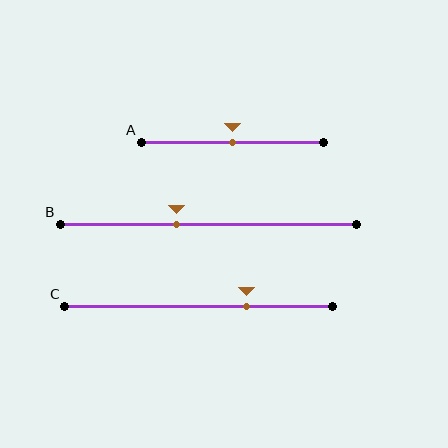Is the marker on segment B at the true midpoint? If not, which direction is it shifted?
No, the marker on segment B is shifted to the left by about 11% of the segment length.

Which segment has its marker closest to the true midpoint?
Segment A has its marker closest to the true midpoint.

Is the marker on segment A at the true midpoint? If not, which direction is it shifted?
Yes, the marker on segment A is at the true midpoint.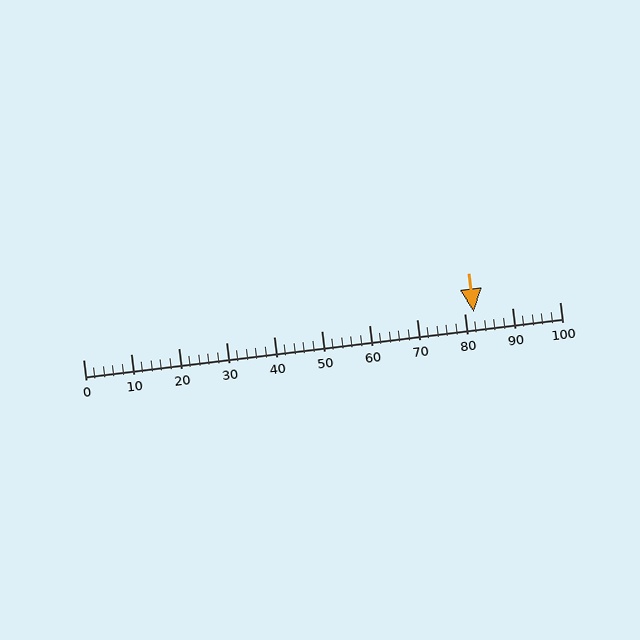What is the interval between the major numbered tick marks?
The major tick marks are spaced 10 units apart.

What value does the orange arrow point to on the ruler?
The orange arrow points to approximately 82.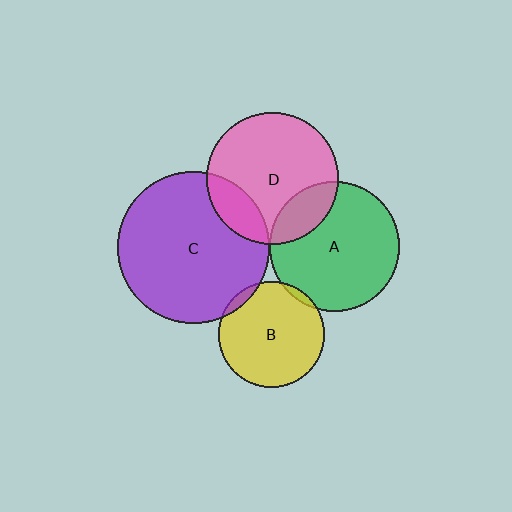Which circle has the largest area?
Circle C (purple).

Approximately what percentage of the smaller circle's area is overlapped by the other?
Approximately 20%.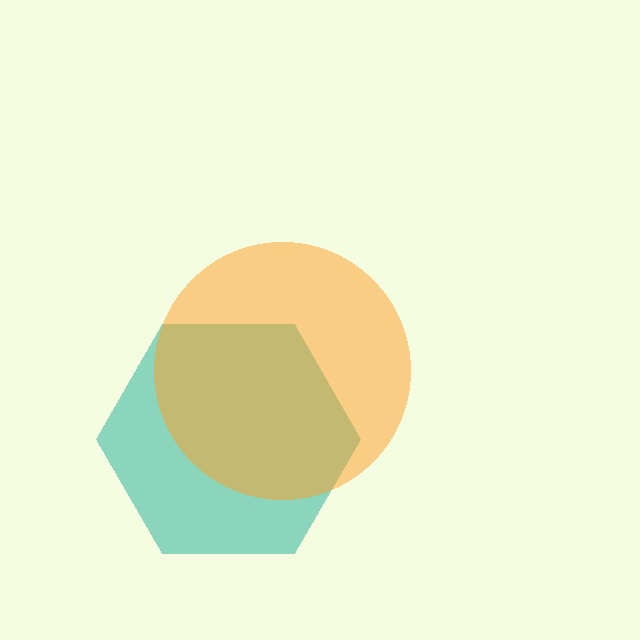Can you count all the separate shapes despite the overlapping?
Yes, there are 2 separate shapes.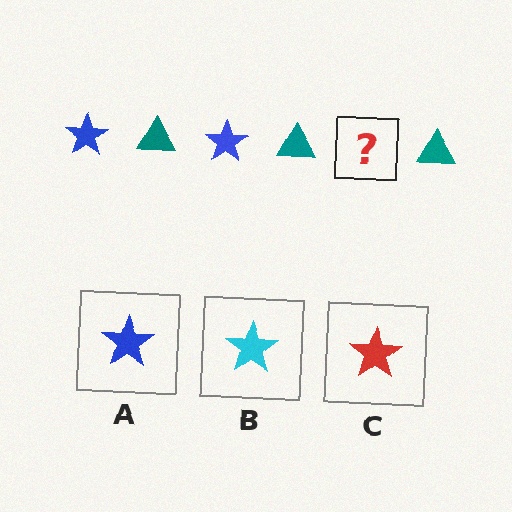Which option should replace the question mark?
Option A.